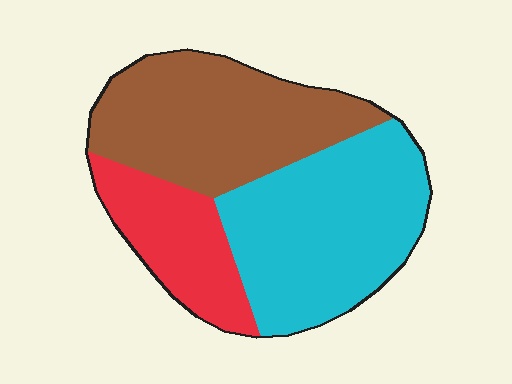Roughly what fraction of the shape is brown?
Brown covers around 40% of the shape.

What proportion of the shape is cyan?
Cyan takes up about two fifths (2/5) of the shape.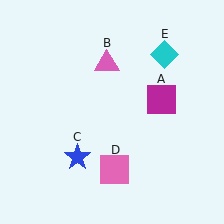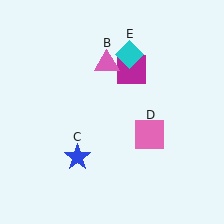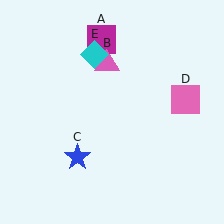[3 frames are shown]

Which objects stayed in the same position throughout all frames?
Pink triangle (object B) and blue star (object C) remained stationary.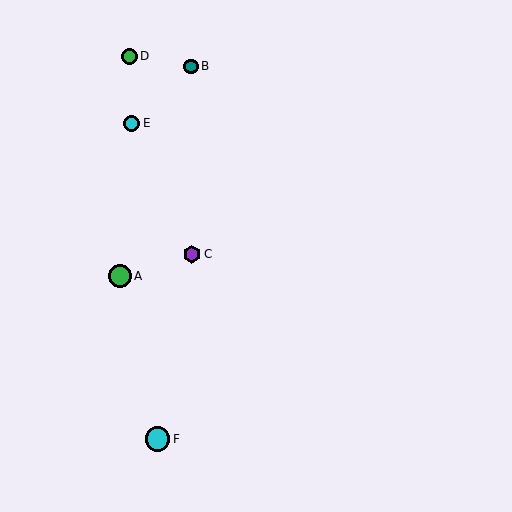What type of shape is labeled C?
Shape C is a purple hexagon.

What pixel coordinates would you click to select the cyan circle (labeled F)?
Click at (157, 439) to select the cyan circle F.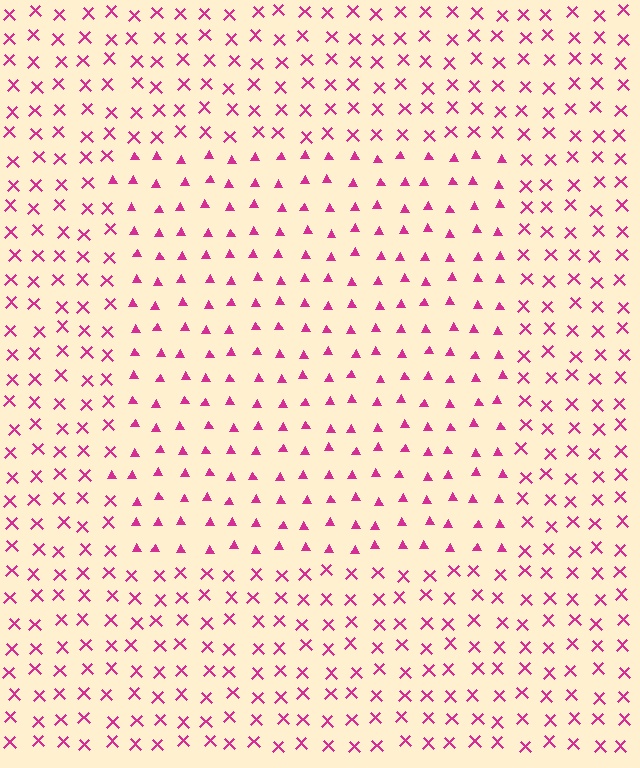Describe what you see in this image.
The image is filled with small magenta elements arranged in a uniform grid. A rectangle-shaped region contains triangles, while the surrounding area contains X marks. The boundary is defined purely by the change in element shape.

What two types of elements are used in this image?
The image uses triangles inside the rectangle region and X marks outside it.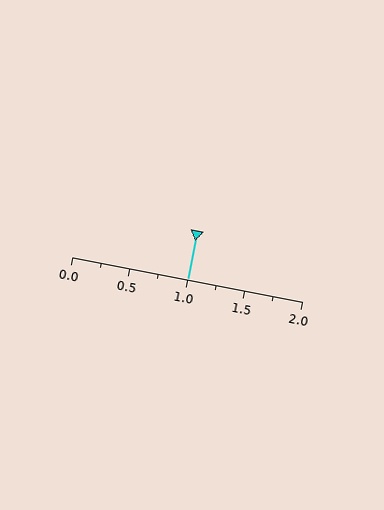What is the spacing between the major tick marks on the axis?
The major ticks are spaced 0.5 apart.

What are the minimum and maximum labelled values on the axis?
The axis runs from 0.0 to 2.0.